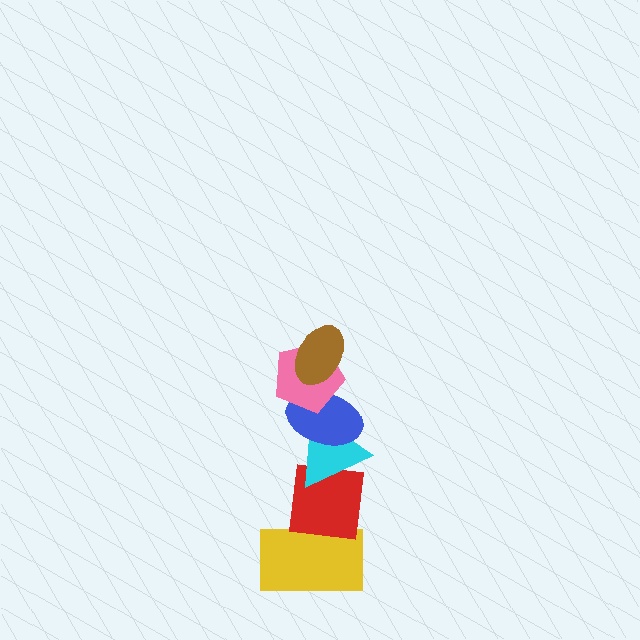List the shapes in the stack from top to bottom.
From top to bottom: the brown ellipse, the pink pentagon, the blue ellipse, the cyan triangle, the red square, the yellow rectangle.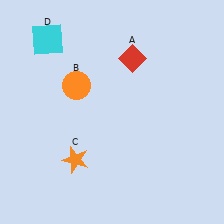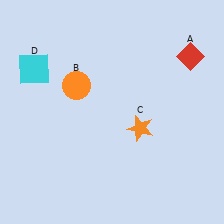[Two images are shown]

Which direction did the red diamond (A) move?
The red diamond (A) moved right.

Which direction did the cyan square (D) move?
The cyan square (D) moved down.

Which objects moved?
The objects that moved are: the red diamond (A), the orange star (C), the cyan square (D).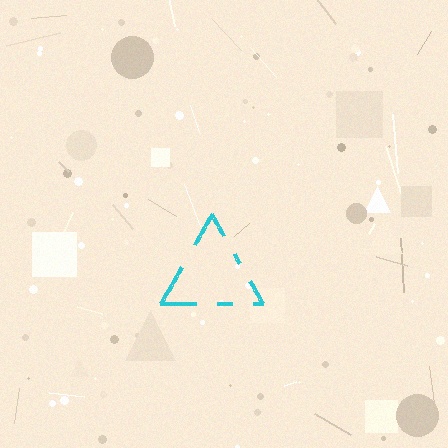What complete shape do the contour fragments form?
The contour fragments form a triangle.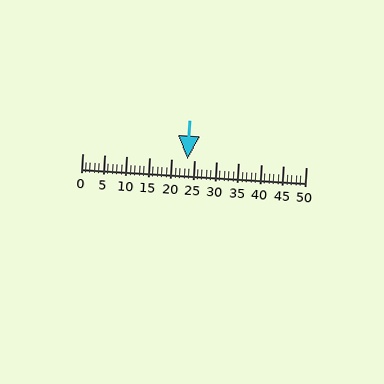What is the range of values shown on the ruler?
The ruler shows values from 0 to 50.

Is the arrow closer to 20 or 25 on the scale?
The arrow is closer to 25.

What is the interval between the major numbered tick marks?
The major tick marks are spaced 5 units apart.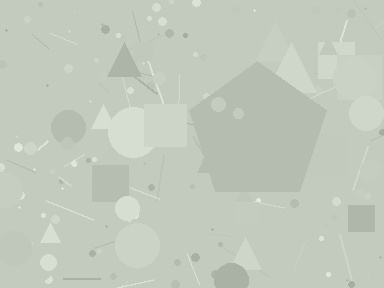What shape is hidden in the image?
A pentagon is hidden in the image.